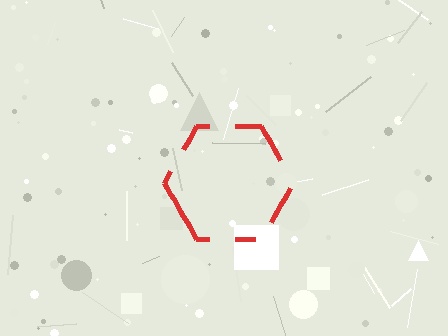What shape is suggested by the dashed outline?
The dashed outline suggests a hexagon.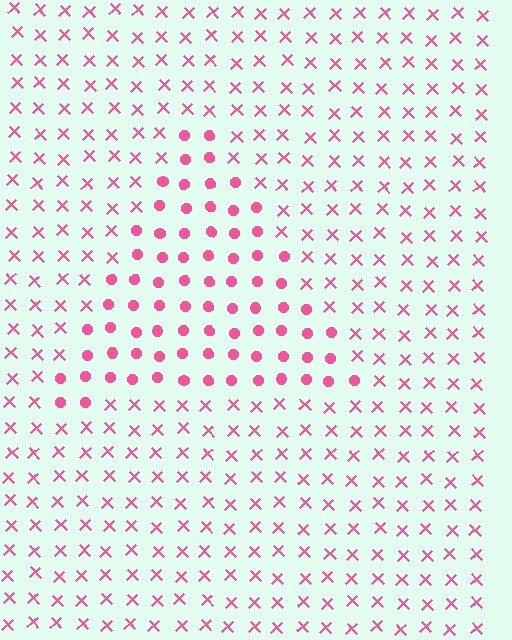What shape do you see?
I see a triangle.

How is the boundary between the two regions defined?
The boundary is defined by a change in element shape: circles inside vs. X marks outside. All elements share the same color and spacing.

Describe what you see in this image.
The image is filled with small pink elements arranged in a uniform grid. A triangle-shaped region contains circles, while the surrounding area contains X marks. The boundary is defined purely by the change in element shape.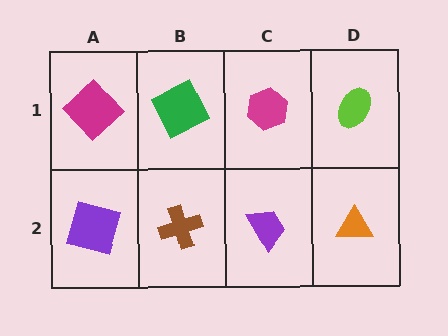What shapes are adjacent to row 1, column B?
A brown cross (row 2, column B), a magenta diamond (row 1, column A), a magenta hexagon (row 1, column C).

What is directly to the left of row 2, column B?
A purple square.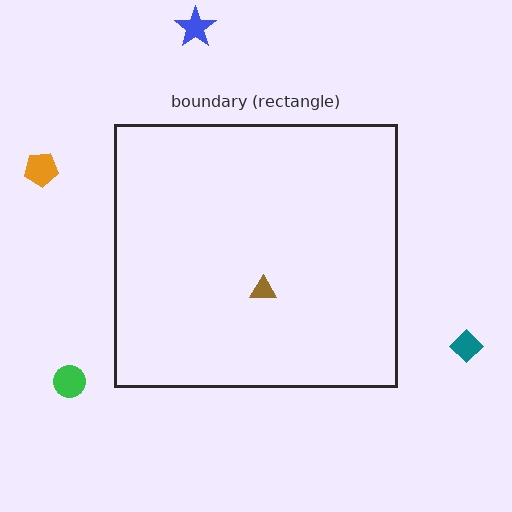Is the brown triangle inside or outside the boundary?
Inside.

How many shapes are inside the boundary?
1 inside, 4 outside.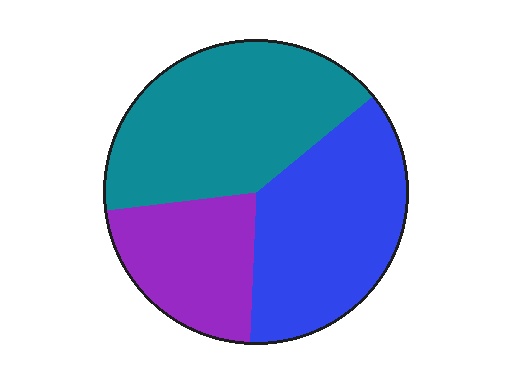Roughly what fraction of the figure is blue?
Blue takes up between a quarter and a half of the figure.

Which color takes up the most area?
Teal, at roughly 40%.